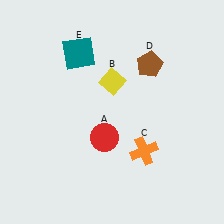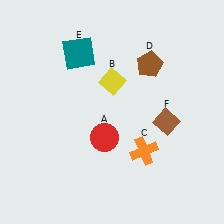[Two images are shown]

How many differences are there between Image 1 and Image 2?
There is 1 difference between the two images.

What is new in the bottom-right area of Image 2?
A brown diamond (F) was added in the bottom-right area of Image 2.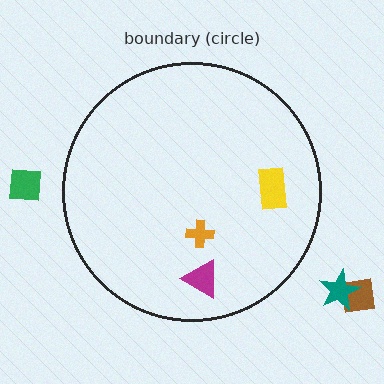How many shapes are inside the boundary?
3 inside, 3 outside.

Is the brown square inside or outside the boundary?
Outside.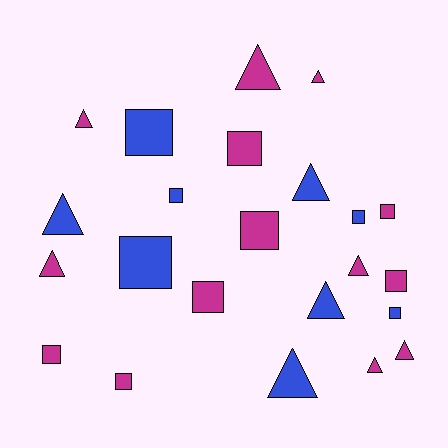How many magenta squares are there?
There are 7 magenta squares.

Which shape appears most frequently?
Square, with 12 objects.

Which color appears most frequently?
Magenta, with 14 objects.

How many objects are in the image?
There are 23 objects.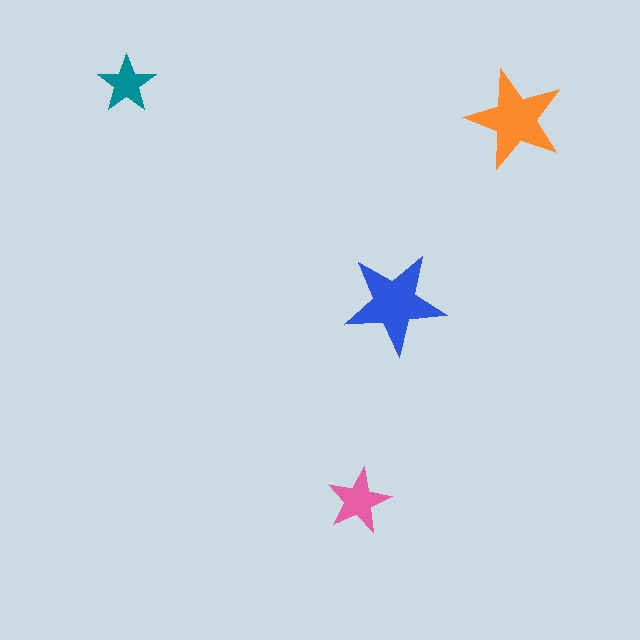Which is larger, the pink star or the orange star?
The orange one.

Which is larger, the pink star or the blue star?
The blue one.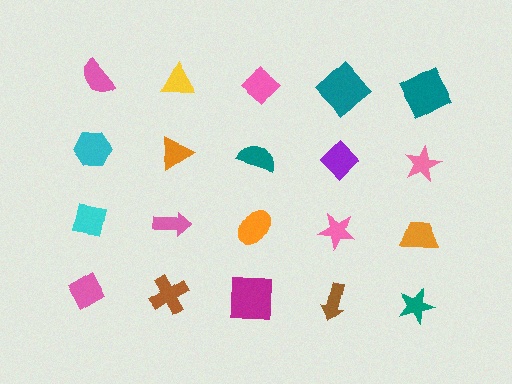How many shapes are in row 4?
5 shapes.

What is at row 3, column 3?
An orange ellipse.